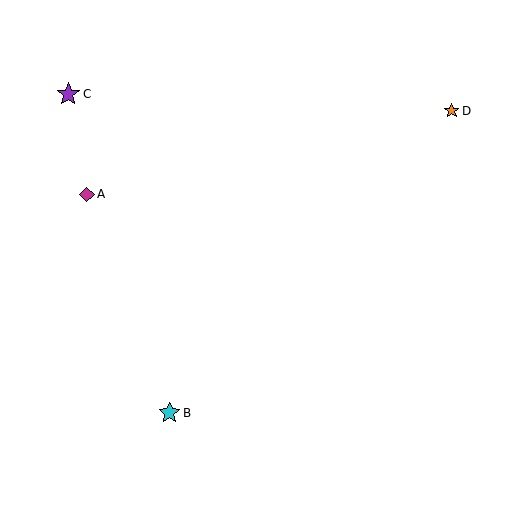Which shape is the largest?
The purple star (labeled C) is the largest.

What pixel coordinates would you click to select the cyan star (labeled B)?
Click at (169, 412) to select the cyan star B.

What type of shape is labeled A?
Shape A is a magenta diamond.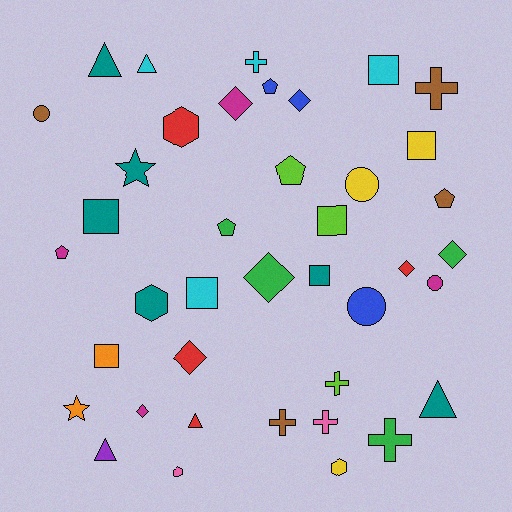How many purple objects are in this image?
There is 1 purple object.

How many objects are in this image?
There are 40 objects.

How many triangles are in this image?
There are 5 triangles.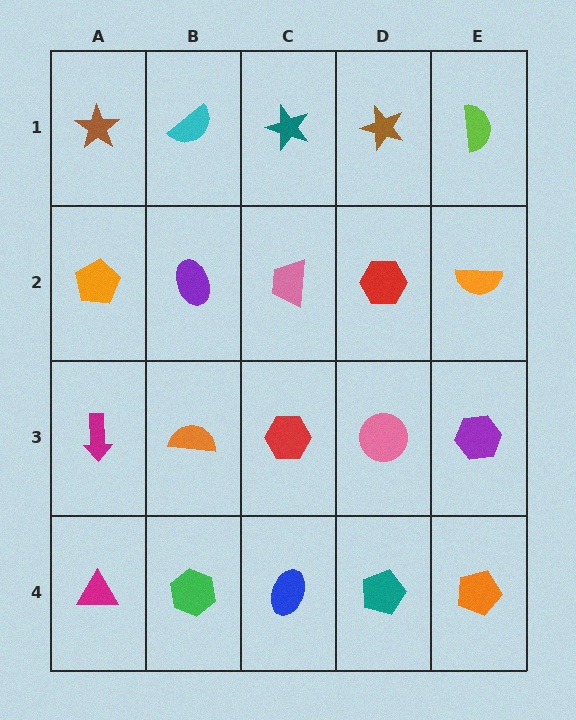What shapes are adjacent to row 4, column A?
A magenta arrow (row 3, column A), a green hexagon (row 4, column B).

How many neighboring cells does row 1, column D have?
3.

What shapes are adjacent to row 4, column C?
A red hexagon (row 3, column C), a green hexagon (row 4, column B), a teal pentagon (row 4, column D).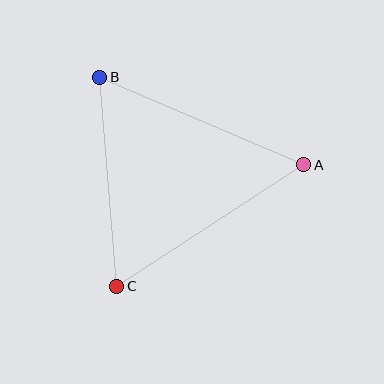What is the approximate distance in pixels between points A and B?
The distance between A and B is approximately 222 pixels.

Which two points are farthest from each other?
Points A and C are farthest from each other.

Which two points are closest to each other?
Points B and C are closest to each other.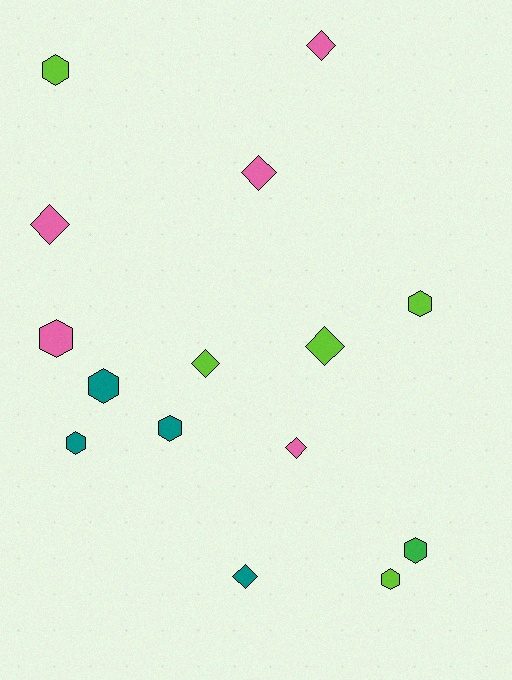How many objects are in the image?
There are 15 objects.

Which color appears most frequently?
Lime, with 5 objects.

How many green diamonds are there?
There are no green diamonds.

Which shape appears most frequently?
Hexagon, with 8 objects.